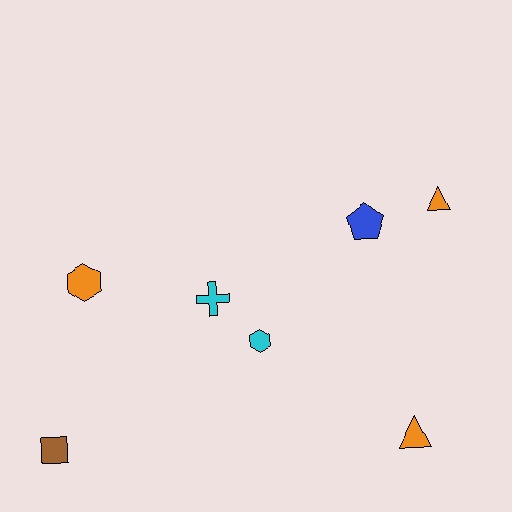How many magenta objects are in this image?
There are no magenta objects.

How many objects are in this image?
There are 7 objects.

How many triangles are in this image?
There are 2 triangles.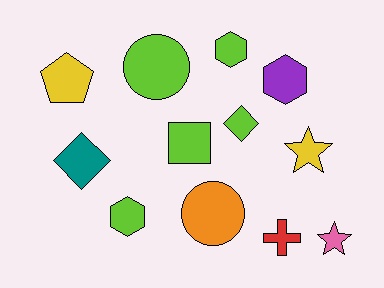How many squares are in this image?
There is 1 square.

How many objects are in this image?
There are 12 objects.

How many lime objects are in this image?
There are 5 lime objects.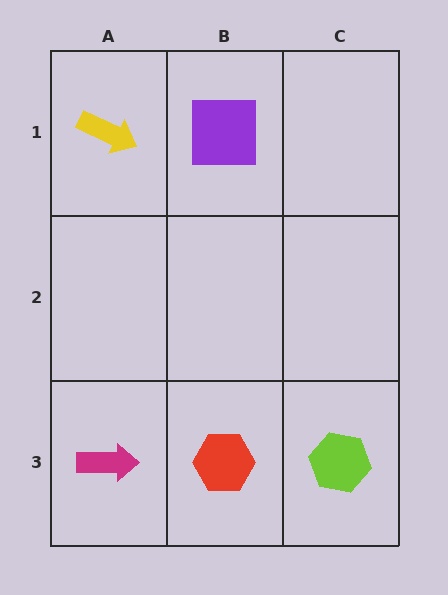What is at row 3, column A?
A magenta arrow.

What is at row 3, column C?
A lime hexagon.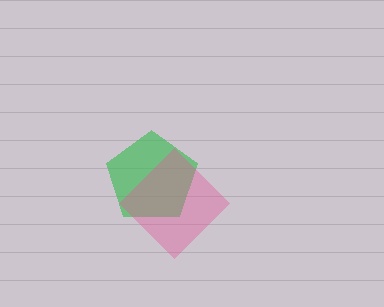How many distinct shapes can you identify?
There are 2 distinct shapes: a green pentagon, a pink diamond.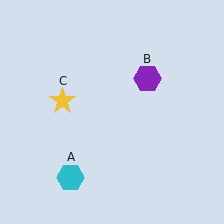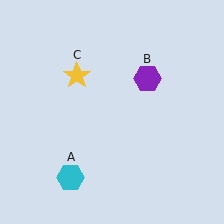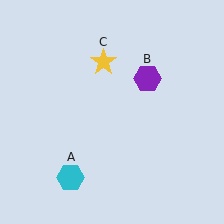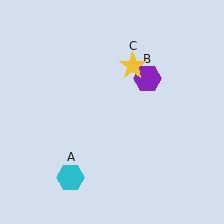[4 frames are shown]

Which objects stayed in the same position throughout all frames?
Cyan hexagon (object A) and purple hexagon (object B) remained stationary.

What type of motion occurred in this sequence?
The yellow star (object C) rotated clockwise around the center of the scene.